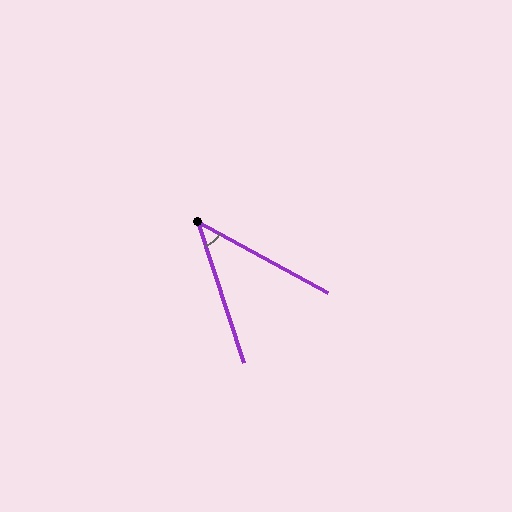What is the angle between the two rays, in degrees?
Approximately 44 degrees.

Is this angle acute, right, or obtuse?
It is acute.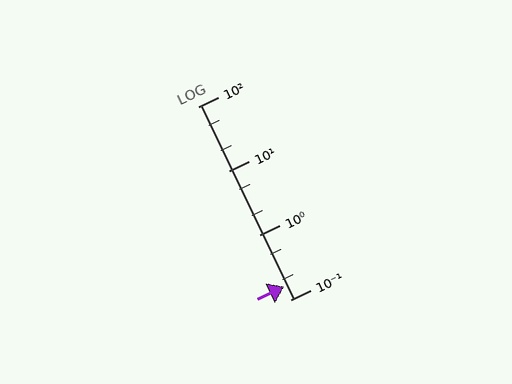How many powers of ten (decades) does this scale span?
The scale spans 3 decades, from 0.1 to 100.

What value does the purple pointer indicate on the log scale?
The pointer indicates approximately 0.16.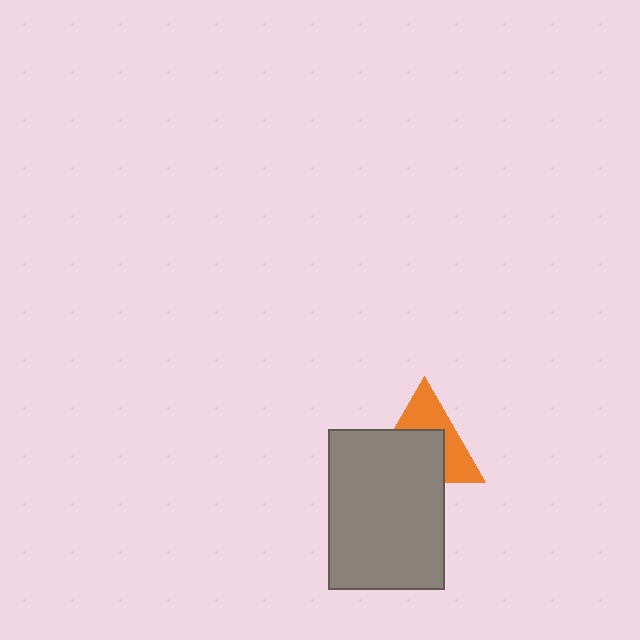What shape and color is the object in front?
The object in front is a gray rectangle.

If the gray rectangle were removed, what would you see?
You would see the complete orange triangle.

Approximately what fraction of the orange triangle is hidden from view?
Roughly 54% of the orange triangle is hidden behind the gray rectangle.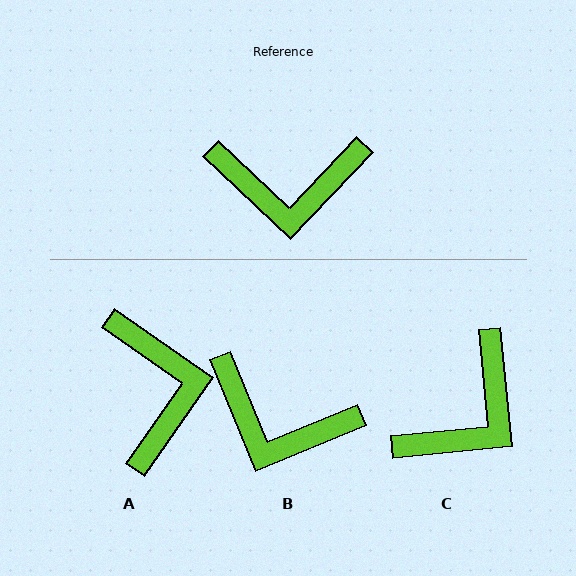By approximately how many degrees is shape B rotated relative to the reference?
Approximately 24 degrees clockwise.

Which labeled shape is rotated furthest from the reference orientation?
A, about 99 degrees away.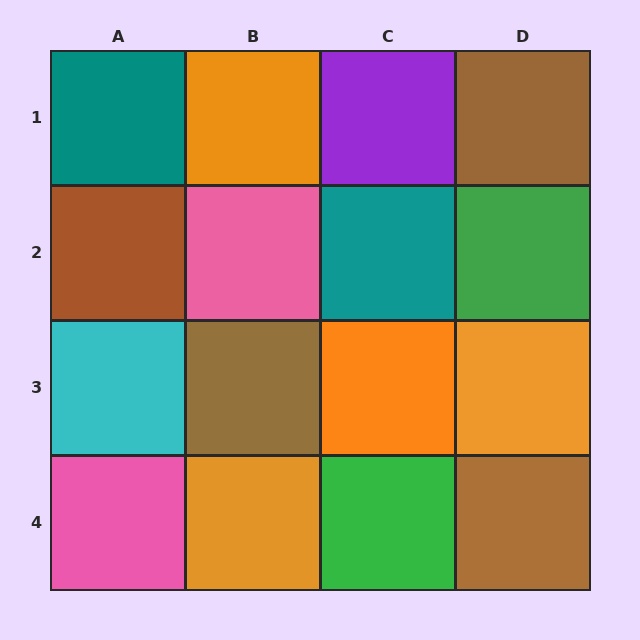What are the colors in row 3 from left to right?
Cyan, brown, orange, orange.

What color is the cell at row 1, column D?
Brown.